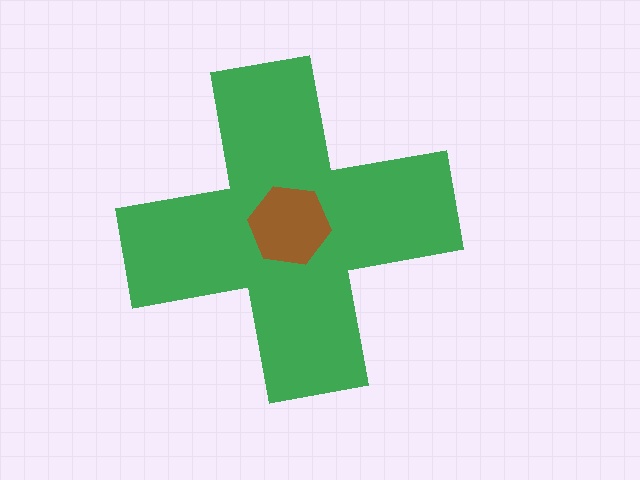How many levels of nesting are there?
2.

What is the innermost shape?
The brown hexagon.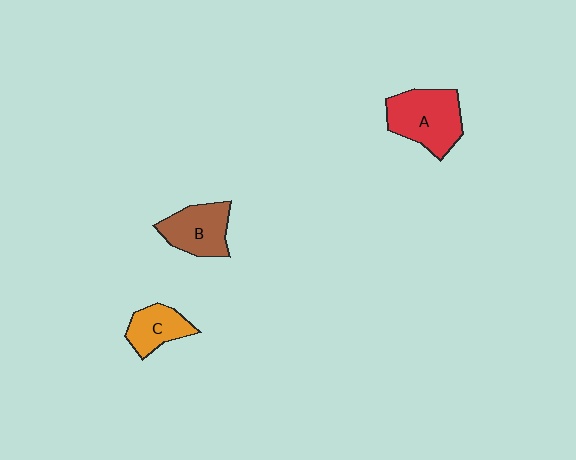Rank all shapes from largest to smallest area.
From largest to smallest: A (red), B (brown), C (orange).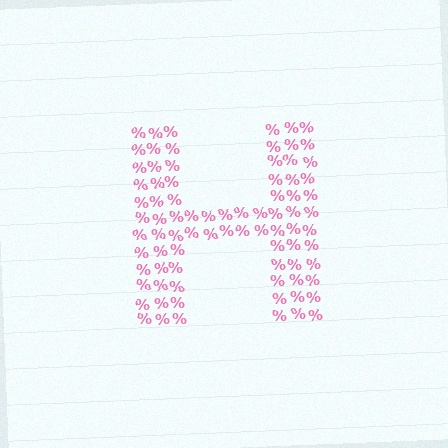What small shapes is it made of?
It is made of small percent signs.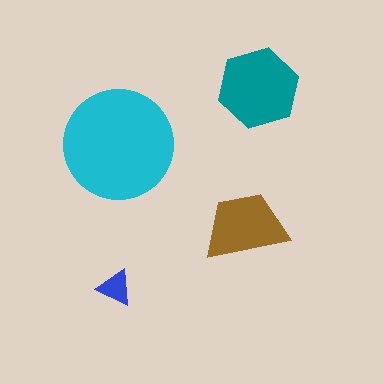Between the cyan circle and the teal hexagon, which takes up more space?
The cyan circle.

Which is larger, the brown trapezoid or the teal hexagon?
The teal hexagon.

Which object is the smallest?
The blue triangle.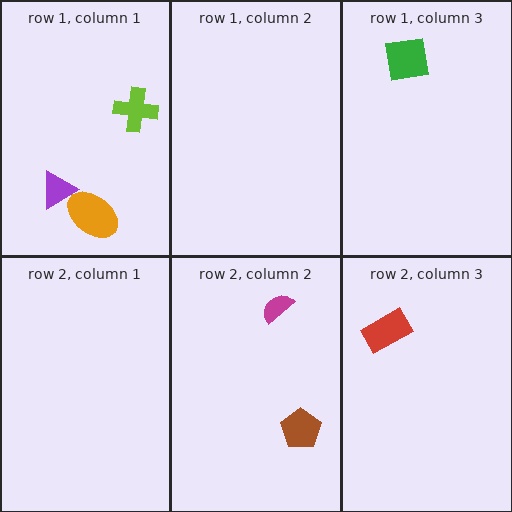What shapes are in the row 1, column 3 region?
The green square.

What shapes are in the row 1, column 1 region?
The purple triangle, the lime cross, the orange ellipse.